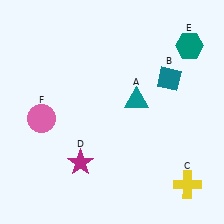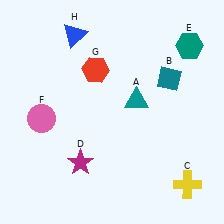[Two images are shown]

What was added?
A red hexagon (G), a blue triangle (H) were added in Image 2.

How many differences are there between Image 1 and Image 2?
There are 2 differences between the two images.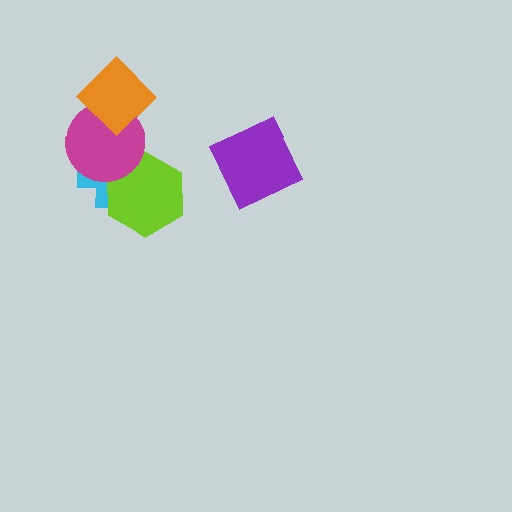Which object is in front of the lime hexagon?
The magenta circle is in front of the lime hexagon.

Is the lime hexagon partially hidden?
Yes, it is partially covered by another shape.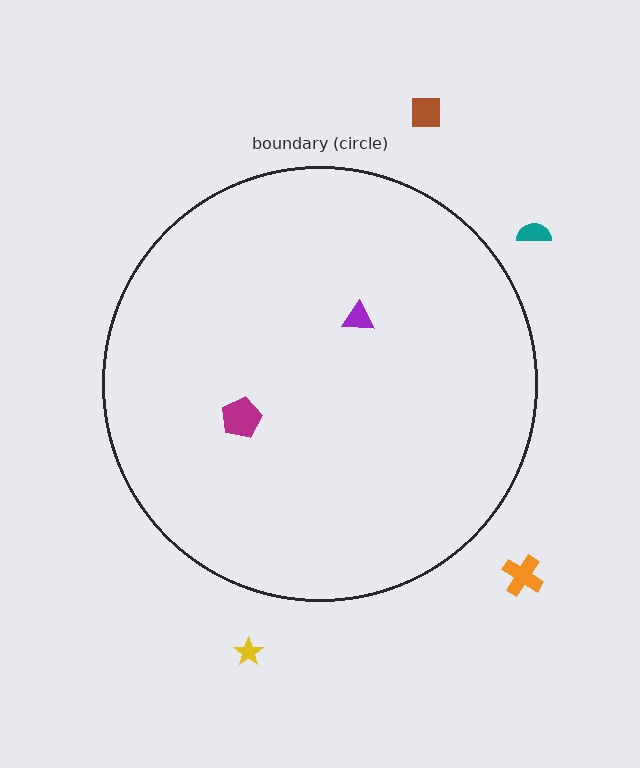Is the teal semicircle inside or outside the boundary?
Outside.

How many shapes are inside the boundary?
2 inside, 4 outside.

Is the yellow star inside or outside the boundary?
Outside.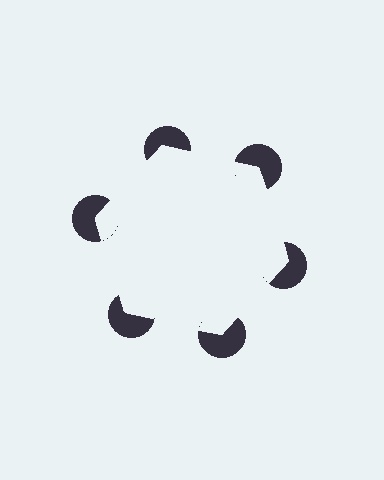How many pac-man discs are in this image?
There are 6 — one at each vertex of the illusory hexagon.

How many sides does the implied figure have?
6 sides.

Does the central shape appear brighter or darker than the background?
It typically appears slightly brighter than the background, even though no actual brightness change is drawn.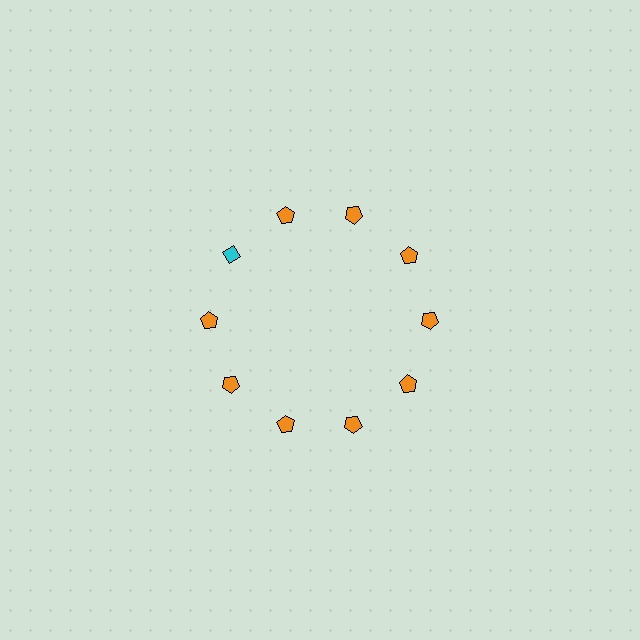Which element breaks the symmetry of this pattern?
The cyan diamond at roughly the 10 o'clock position breaks the symmetry. All other shapes are orange pentagons.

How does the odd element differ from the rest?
It differs in both color (cyan instead of orange) and shape (diamond instead of pentagon).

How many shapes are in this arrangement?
There are 10 shapes arranged in a ring pattern.